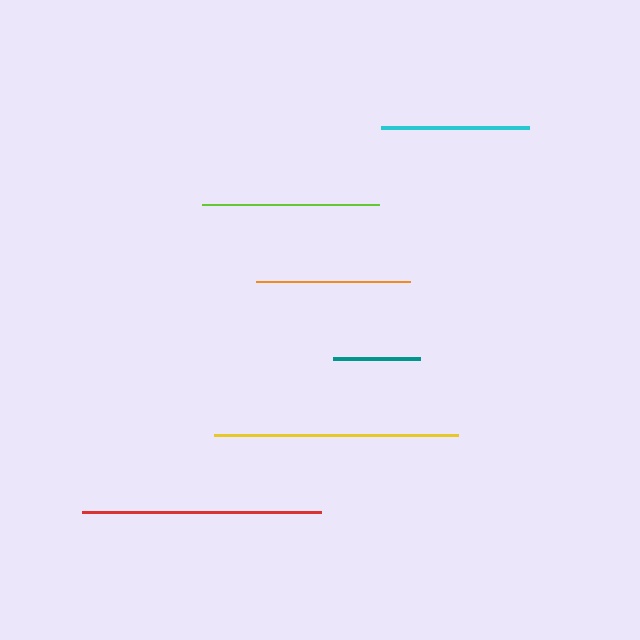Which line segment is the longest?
The yellow line is the longest at approximately 244 pixels.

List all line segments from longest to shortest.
From longest to shortest: yellow, red, lime, orange, cyan, teal.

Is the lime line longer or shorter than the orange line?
The lime line is longer than the orange line.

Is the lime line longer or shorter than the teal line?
The lime line is longer than the teal line.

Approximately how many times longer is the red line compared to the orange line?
The red line is approximately 1.6 times the length of the orange line.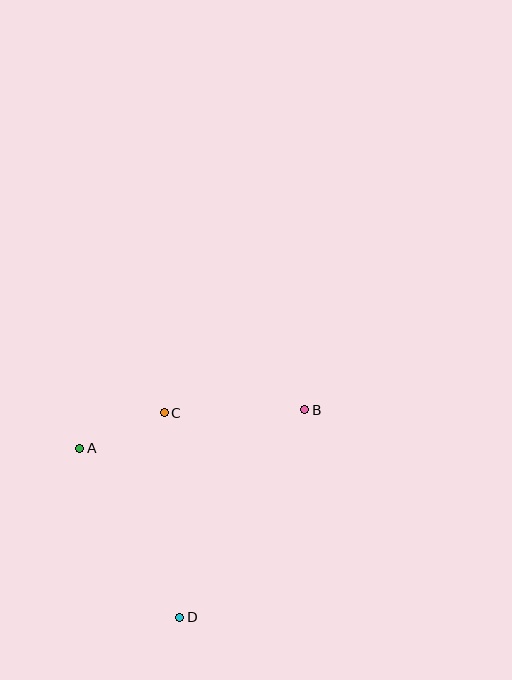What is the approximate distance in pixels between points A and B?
The distance between A and B is approximately 228 pixels.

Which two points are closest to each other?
Points A and C are closest to each other.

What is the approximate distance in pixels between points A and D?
The distance between A and D is approximately 196 pixels.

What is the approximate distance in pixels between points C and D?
The distance between C and D is approximately 205 pixels.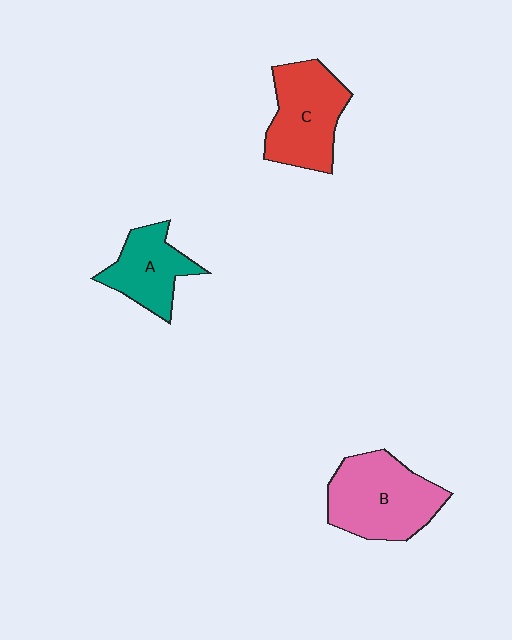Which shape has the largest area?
Shape B (pink).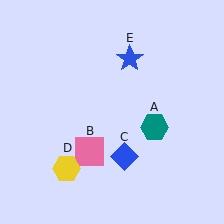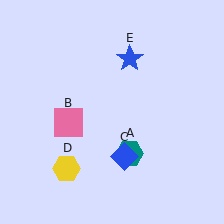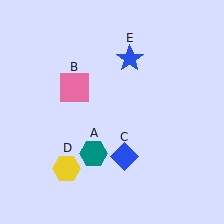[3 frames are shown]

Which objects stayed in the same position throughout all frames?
Blue diamond (object C) and yellow hexagon (object D) and blue star (object E) remained stationary.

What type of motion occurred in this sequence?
The teal hexagon (object A), pink square (object B) rotated clockwise around the center of the scene.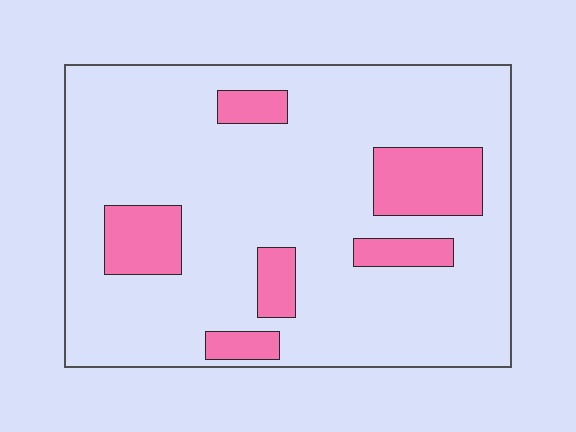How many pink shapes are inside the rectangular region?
6.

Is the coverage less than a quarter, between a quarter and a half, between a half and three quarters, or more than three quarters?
Less than a quarter.